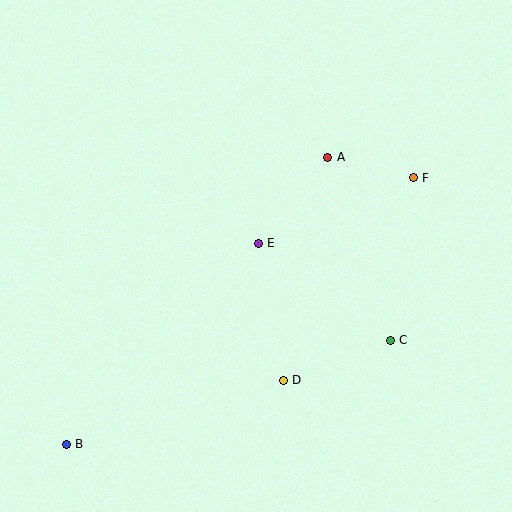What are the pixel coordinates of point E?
Point E is at (258, 243).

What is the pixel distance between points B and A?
The distance between B and A is 388 pixels.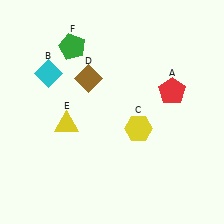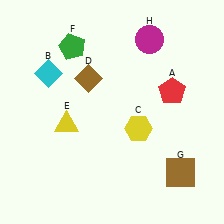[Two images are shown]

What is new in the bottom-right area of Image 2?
A brown square (G) was added in the bottom-right area of Image 2.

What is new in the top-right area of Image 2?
A magenta circle (H) was added in the top-right area of Image 2.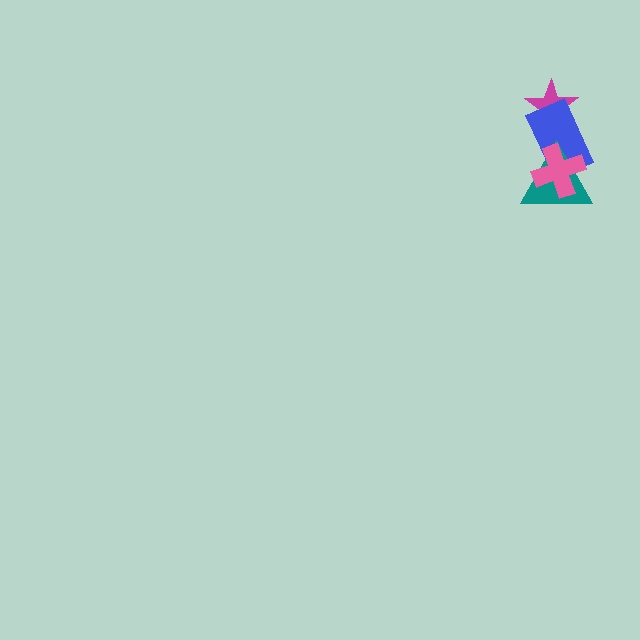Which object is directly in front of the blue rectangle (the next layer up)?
The teal triangle is directly in front of the blue rectangle.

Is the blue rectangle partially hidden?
Yes, it is partially covered by another shape.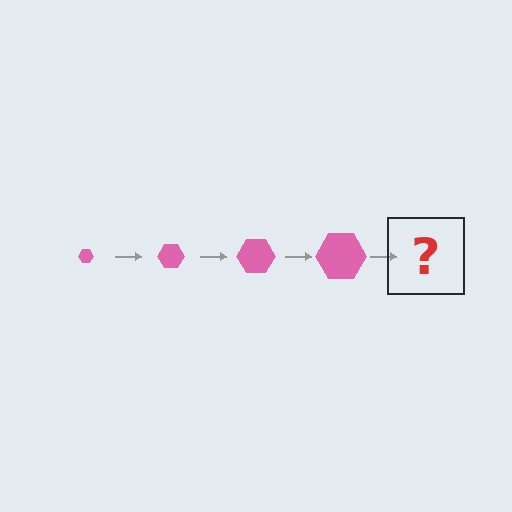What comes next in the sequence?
The next element should be a pink hexagon, larger than the previous one.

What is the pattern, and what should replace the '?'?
The pattern is that the hexagon gets progressively larger each step. The '?' should be a pink hexagon, larger than the previous one.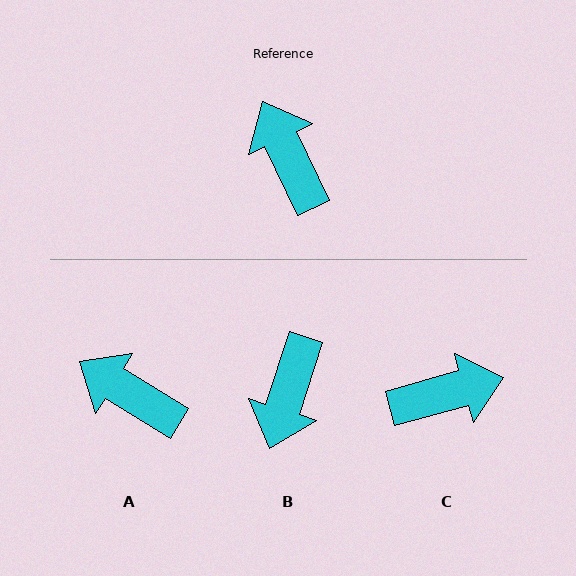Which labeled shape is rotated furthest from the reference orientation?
B, about 136 degrees away.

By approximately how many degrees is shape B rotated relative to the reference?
Approximately 136 degrees counter-clockwise.